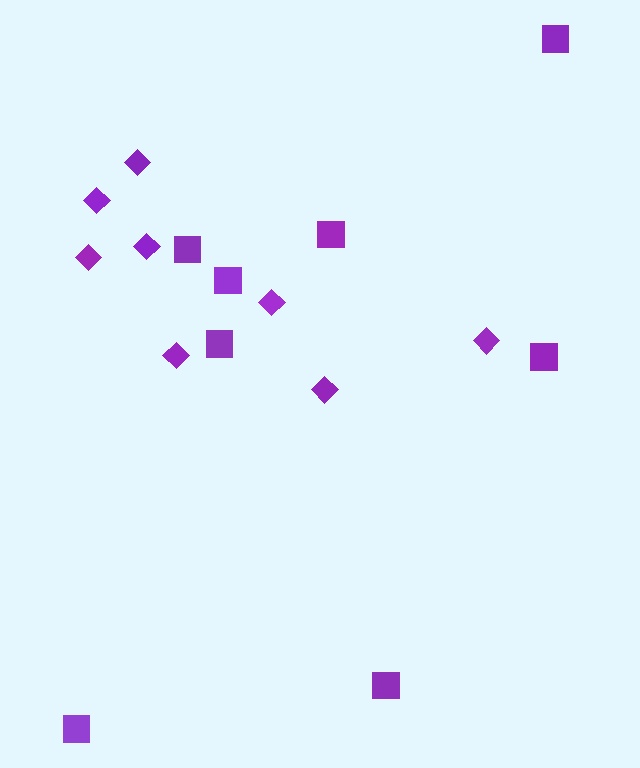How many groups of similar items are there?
There are 2 groups: one group of diamonds (8) and one group of squares (8).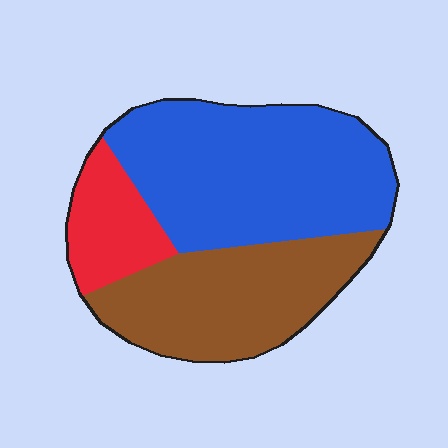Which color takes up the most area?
Blue, at roughly 50%.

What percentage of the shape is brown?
Brown covers around 35% of the shape.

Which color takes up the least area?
Red, at roughly 15%.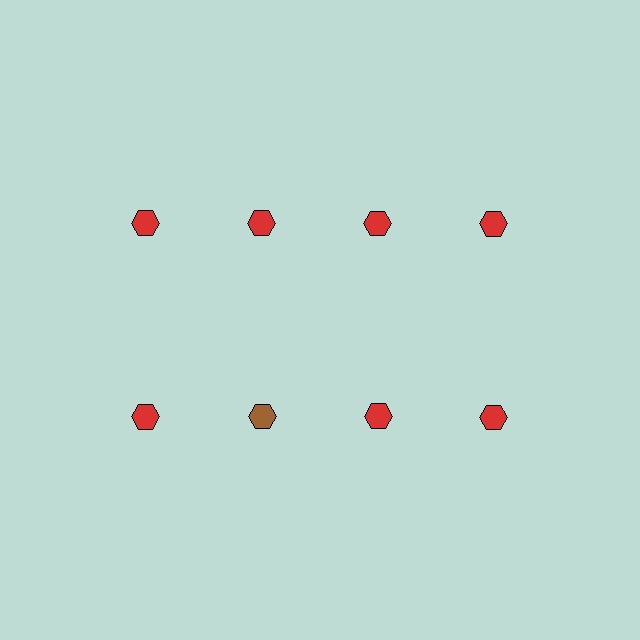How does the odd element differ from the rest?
It has a different color: brown instead of red.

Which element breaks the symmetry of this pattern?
The brown hexagon in the second row, second from left column breaks the symmetry. All other shapes are red hexagons.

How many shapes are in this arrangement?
There are 8 shapes arranged in a grid pattern.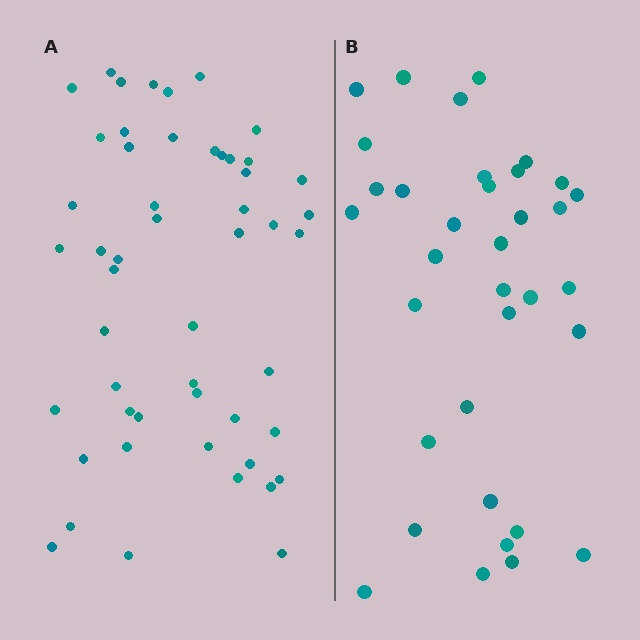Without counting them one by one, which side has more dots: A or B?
Region A (the left region) has more dots.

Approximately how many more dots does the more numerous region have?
Region A has approximately 15 more dots than region B.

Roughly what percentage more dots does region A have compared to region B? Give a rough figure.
About 45% more.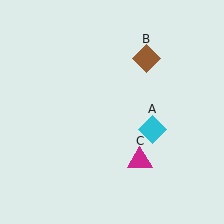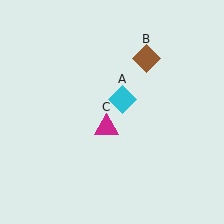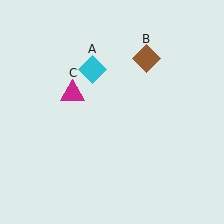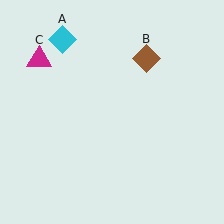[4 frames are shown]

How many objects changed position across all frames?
2 objects changed position: cyan diamond (object A), magenta triangle (object C).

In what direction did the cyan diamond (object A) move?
The cyan diamond (object A) moved up and to the left.